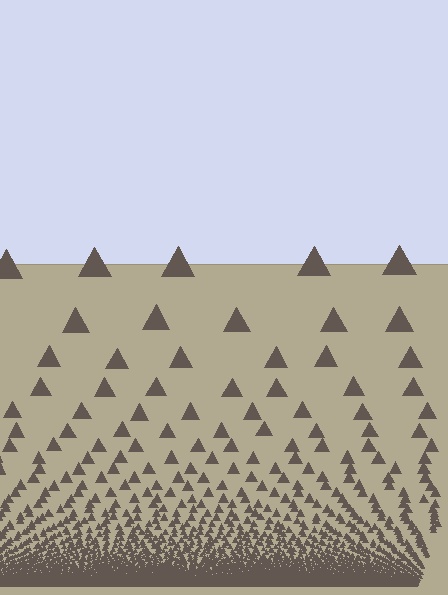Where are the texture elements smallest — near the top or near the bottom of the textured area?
Near the bottom.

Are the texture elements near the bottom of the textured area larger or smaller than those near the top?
Smaller. The gradient is inverted — elements near the bottom are smaller and denser.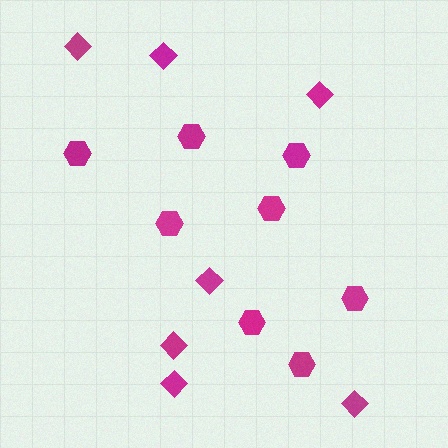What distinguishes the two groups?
There are 2 groups: one group of hexagons (8) and one group of diamonds (7).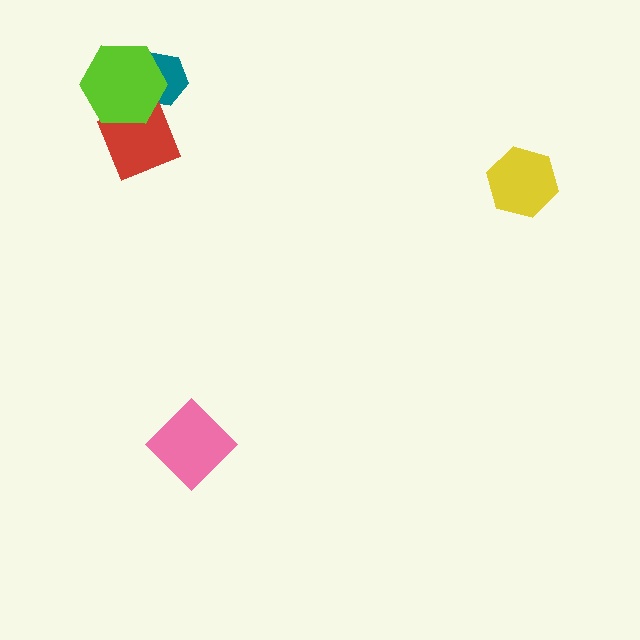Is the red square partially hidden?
Yes, it is partially covered by another shape.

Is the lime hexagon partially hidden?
No, no other shape covers it.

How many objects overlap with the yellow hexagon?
0 objects overlap with the yellow hexagon.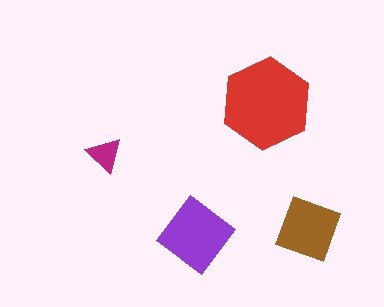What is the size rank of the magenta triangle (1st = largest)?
4th.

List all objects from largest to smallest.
The red hexagon, the purple diamond, the brown square, the magenta triangle.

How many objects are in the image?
There are 4 objects in the image.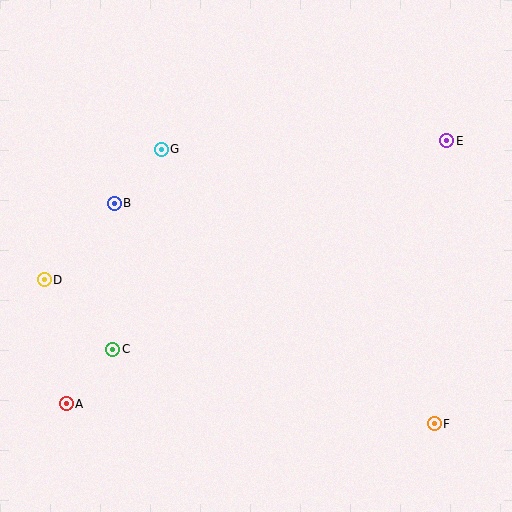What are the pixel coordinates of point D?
Point D is at (44, 280).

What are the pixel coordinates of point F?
Point F is at (434, 424).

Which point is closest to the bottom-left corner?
Point A is closest to the bottom-left corner.